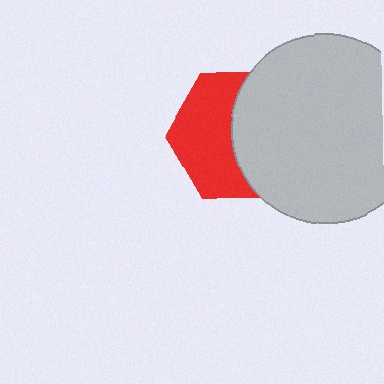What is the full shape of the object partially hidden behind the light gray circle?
The partially hidden object is a red hexagon.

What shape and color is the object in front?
The object in front is a light gray circle.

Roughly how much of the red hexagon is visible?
About half of it is visible (roughly 50%).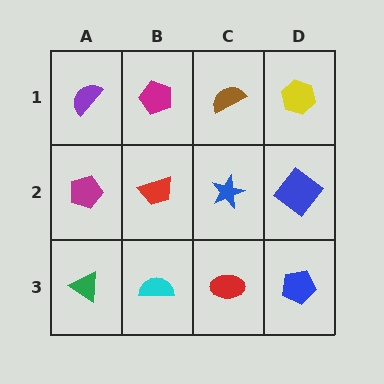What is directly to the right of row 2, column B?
A blue star.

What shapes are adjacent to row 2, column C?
A brown semicircle (row 1, column C), a red ellipse (row 3, column C), a red trapezoid (row 2, column B), a blue diamond (row 2, column D).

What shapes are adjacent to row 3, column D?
A blue diamond (row 2, column D), a red ellipse (row 3, column C).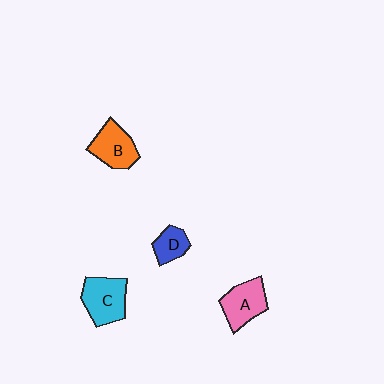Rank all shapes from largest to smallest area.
From largest to smallest: C (cyan), A (pink), B (orange), D (blue).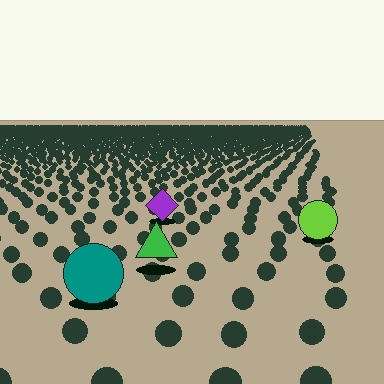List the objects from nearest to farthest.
From nearest to farthest: the teal circle, the green triangle, the lime circle, the purple diamond.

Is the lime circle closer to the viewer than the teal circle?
No. The teal circle is closer — you can tell from the texture gradient: the ground texture is coarser near it.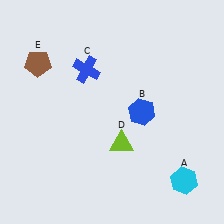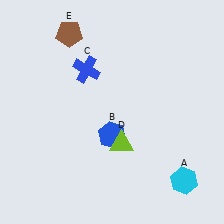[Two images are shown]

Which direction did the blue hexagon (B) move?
The blue hexagon (B) moved left.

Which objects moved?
The objects that moved are: the blue hexagon (B), the brown pentagon (E).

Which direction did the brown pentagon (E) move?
The brown pentagon (E) moved right.